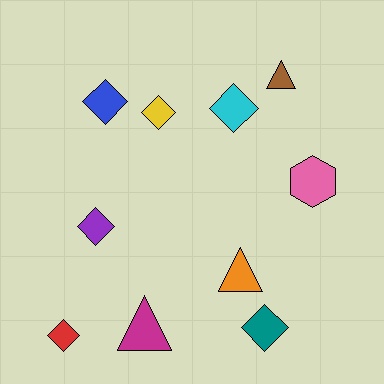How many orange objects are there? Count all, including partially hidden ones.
There is 1 orange object.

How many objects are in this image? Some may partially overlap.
There are 10 objects.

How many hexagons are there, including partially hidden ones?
There is 1 hexagon.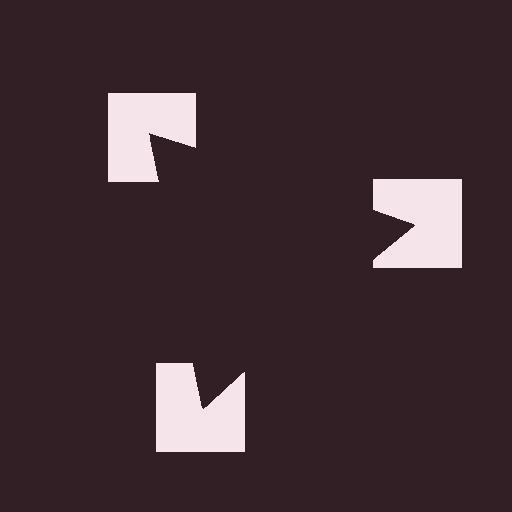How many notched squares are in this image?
There are 3 — one at each vertex of the illusory triangle.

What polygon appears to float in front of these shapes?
An illusory triangle — its edges are inferred from the aligned wedge cuts in the notched squares, not physically drawn.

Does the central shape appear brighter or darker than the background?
It typically appears slightly darker than the background, even though no actual brightness change is drawn.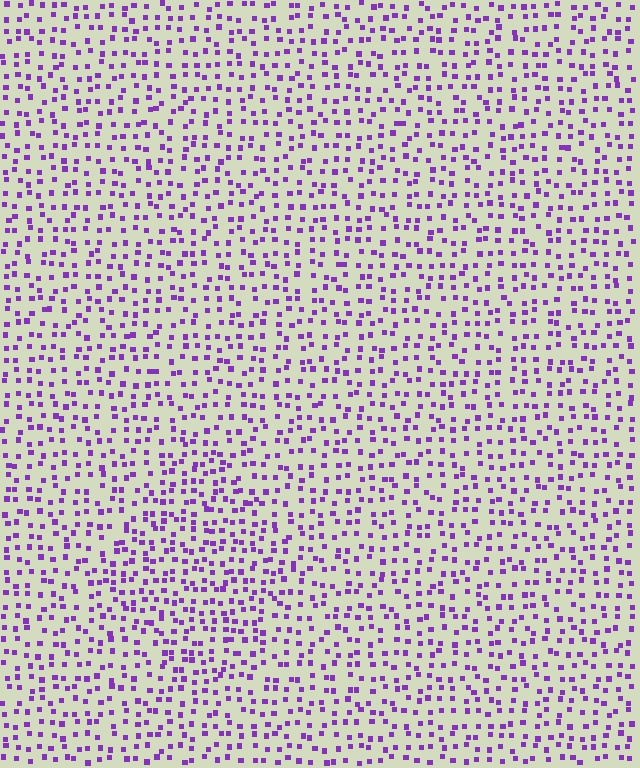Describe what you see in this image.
The image contains small purple elements arranged at two different densities. A diamond-shaped region is visible where the elements are more densely packed than the surrounding area.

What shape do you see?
I see a diamond.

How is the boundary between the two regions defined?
The boundary is defined by a change in element density (approximately 1.4x ratio). All elements are the same color, size, and shape.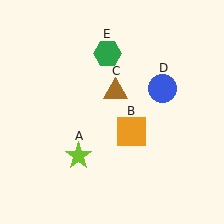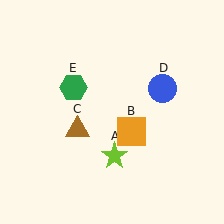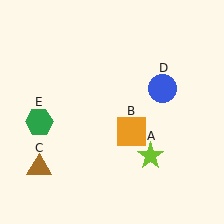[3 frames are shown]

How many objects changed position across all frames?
3 objects changed position: lime star (object A), brown triangle (object C), green hexagon (object E).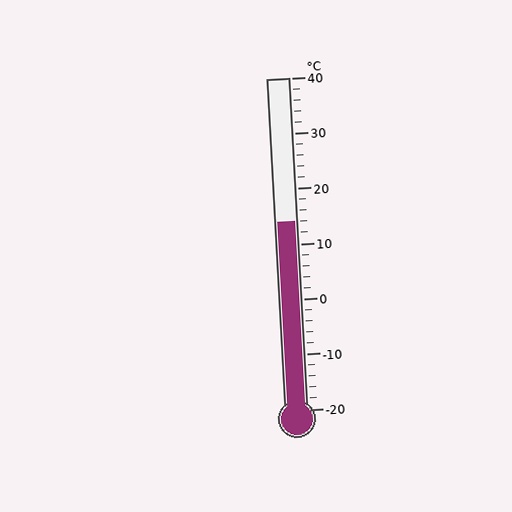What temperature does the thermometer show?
The thermometer shows approximately 14°C.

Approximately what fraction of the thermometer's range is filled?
The thermometer is filled to approximately 55% of its range.